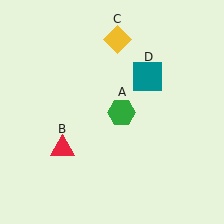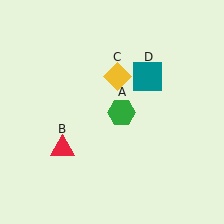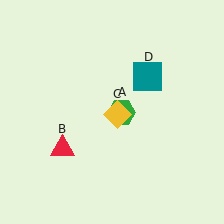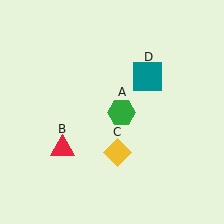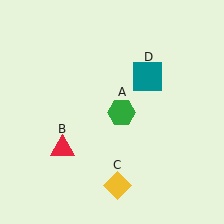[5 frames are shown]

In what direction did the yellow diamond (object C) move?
The yellow diamond (object C) moved down.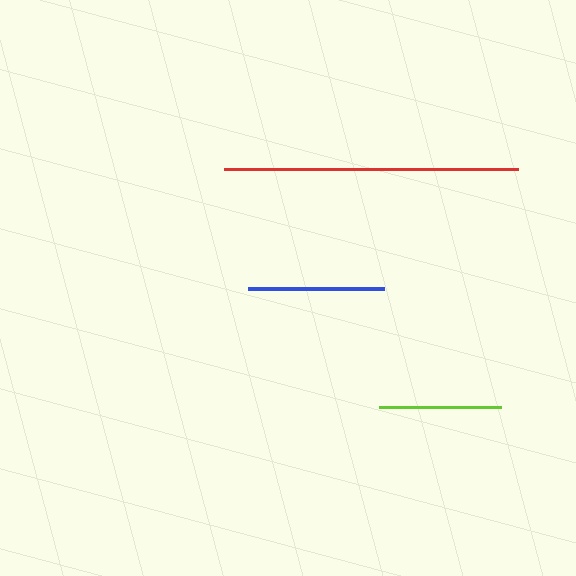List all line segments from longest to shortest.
From longest to shortest: red, blue, lime.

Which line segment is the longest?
The red line is the longest at approximately 294 pixels.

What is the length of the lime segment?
The lime segment is approximately 123 pixels long.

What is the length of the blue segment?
The blue segment is approximately 135 pixels long.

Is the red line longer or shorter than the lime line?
The red line is longer than the lime line.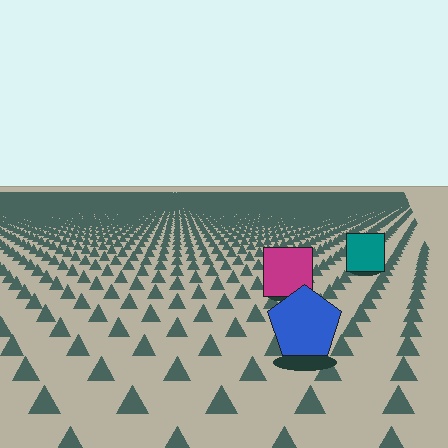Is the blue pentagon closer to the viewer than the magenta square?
Yes. The blue pentagon is closer — you can tell from the texture gradient: the ground texture is coarser near it.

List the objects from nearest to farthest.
From nearest to farthest: the blue pentagon, the magenta square, the teal square.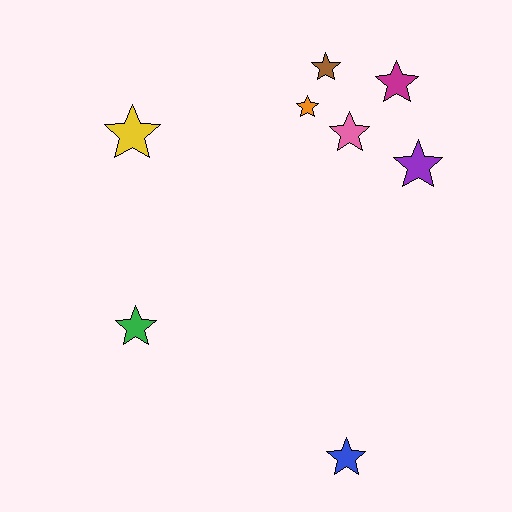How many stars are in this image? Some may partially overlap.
There are 8 stars.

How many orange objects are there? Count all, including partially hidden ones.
There is 1 orange object.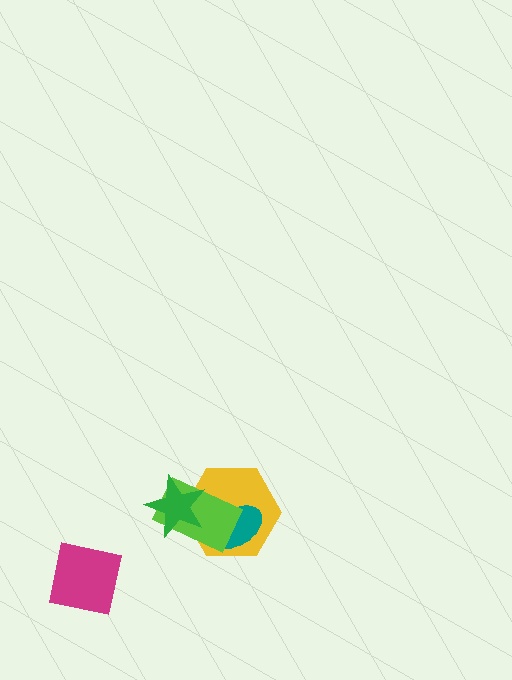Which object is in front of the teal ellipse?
The lime rectangle is in front of the teal ellipse.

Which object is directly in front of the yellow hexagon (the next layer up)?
The teal ellipse is directly in front of the yellow hexagon.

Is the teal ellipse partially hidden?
Yes, it is partially covered by another shape.